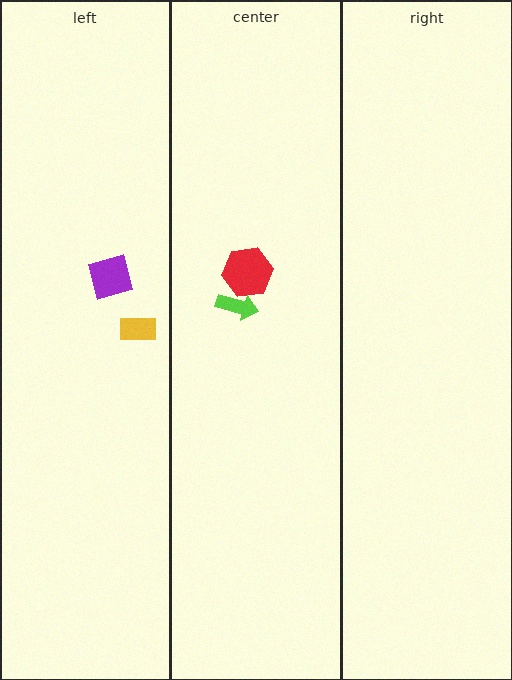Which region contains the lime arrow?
The center region.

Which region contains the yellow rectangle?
The left region.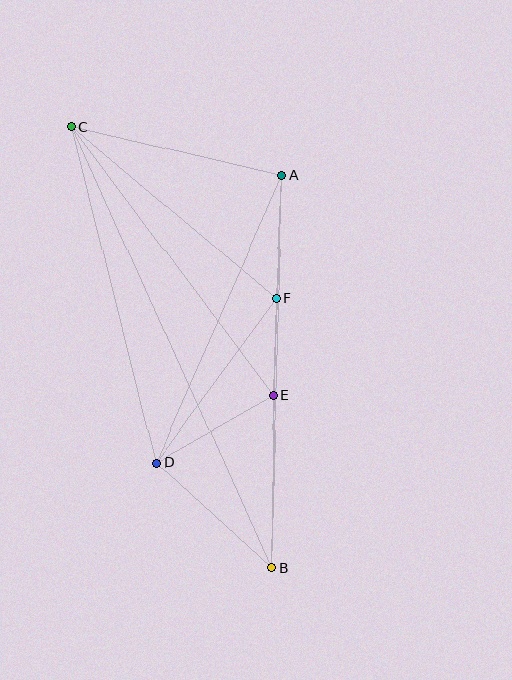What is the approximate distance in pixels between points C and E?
The distance between C and E is approximately 337 pixels.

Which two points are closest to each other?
Points E and F are closest to each other.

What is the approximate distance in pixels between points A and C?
The distance between A and C is approximately 217 pixels.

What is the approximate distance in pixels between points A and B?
The distance between A and B is approximately 392 pixels.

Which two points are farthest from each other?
Points B and C are farthest from each other.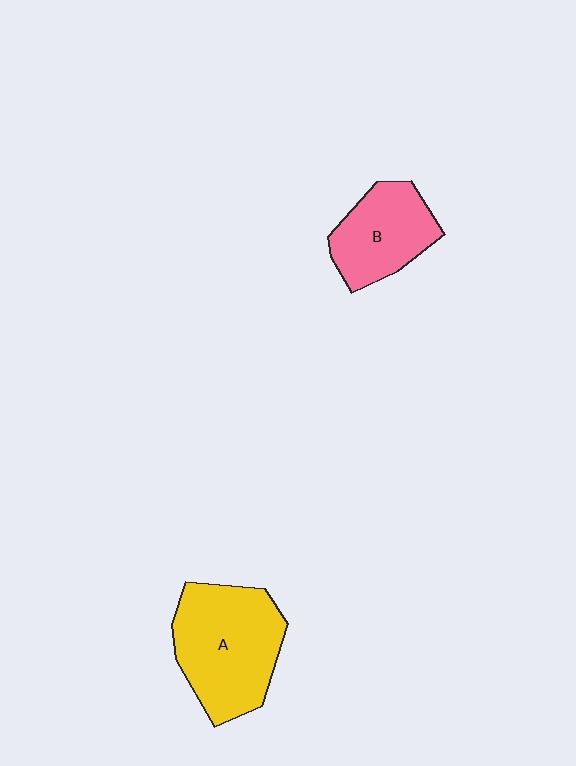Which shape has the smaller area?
Shape B (pink).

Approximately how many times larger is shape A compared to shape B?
Approximately 1.5 times.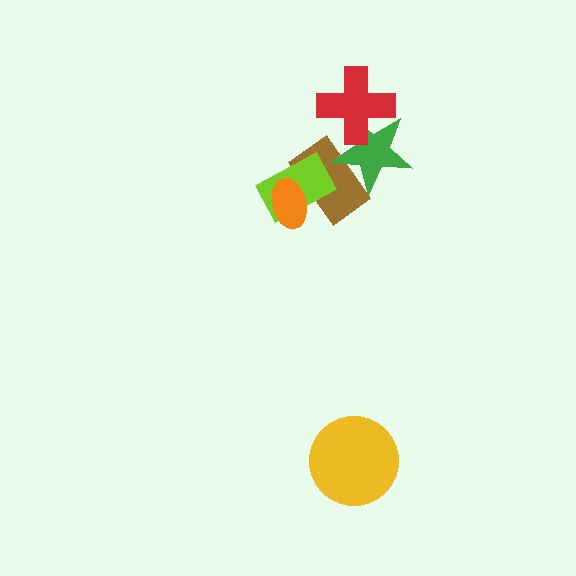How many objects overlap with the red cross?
1 object overlaps with the red cross.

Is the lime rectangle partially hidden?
Yes, it is partially covered by another shape.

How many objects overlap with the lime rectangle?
2 objects overlap with the lime rectangle.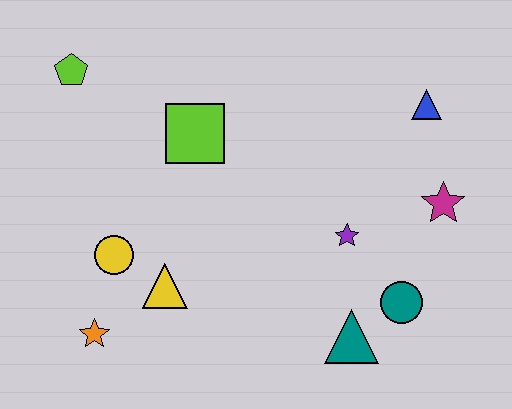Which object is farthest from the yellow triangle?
The blue triangle is farthest from the yellow triangle.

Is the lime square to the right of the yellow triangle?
Yes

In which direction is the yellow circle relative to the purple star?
The yellow circle is to the left of the purple star.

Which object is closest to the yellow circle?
The yellow triangle is closest to the yellow circle.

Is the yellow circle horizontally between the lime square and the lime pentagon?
Yes